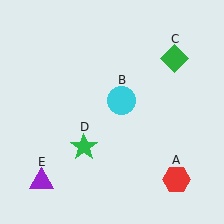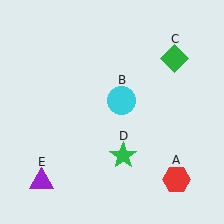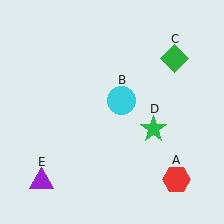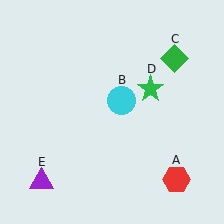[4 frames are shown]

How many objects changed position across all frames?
1 object changed position: green star (object D).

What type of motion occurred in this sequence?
The green star (object D) rotated counterclockwise around the center of the scene.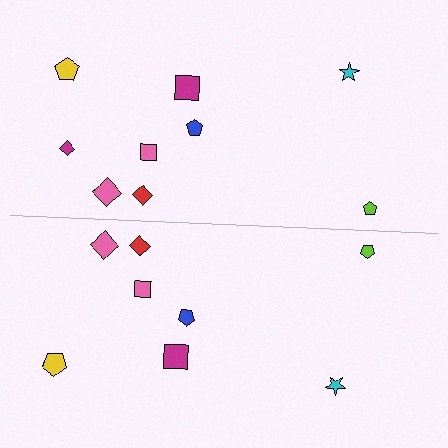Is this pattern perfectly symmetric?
No, the pattern is not perfectly symmetric. A magenta diamond is missing from the bottom side.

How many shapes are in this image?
There are 17 shapes in this image.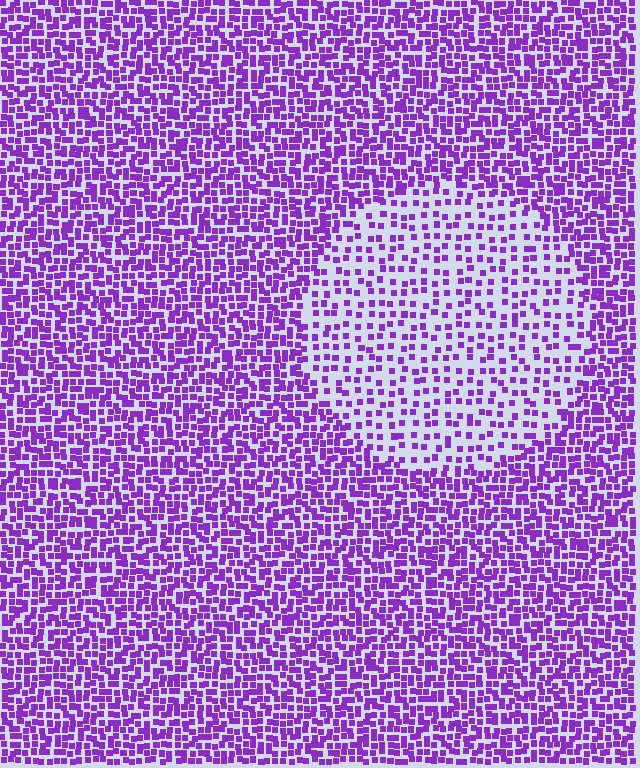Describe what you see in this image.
The image contains small purple elements arranged at two different densities. A circle-shaped region is visible where the elements are less densely packed than the surrounding area.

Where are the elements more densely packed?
The elements are more densely packed outside the circle boundary.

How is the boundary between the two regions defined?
The boundary is defined by a change in element density (approximately 2.1x ratio). All elements are the same color, size, and shape.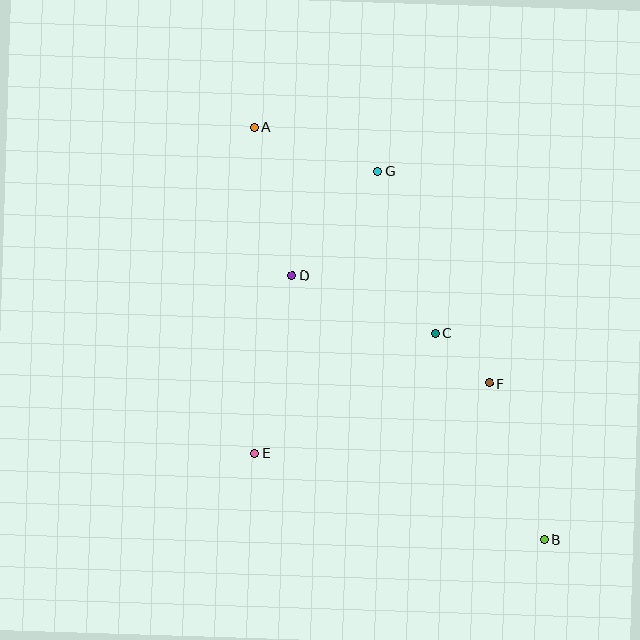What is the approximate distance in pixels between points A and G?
The distance between A and G is approximately 131 pixels.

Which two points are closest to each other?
Points C and F are closest to each other.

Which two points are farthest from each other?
Points A and B are farthest from each other.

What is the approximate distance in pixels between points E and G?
The distance between E and G is approximately 308 pixels.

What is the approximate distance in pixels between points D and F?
The distance between D and F is approximately 225 pixels.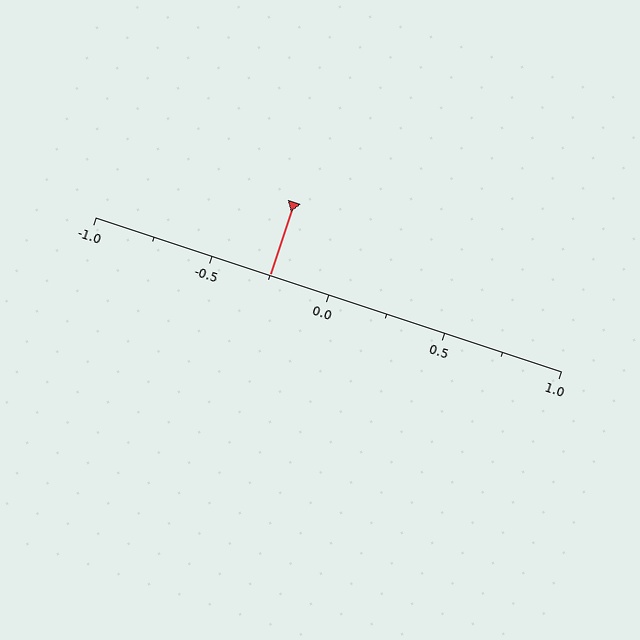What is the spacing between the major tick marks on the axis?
The major ticks are spaced 0.5 apart.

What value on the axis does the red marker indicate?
The marker indicates approximately -0.25.